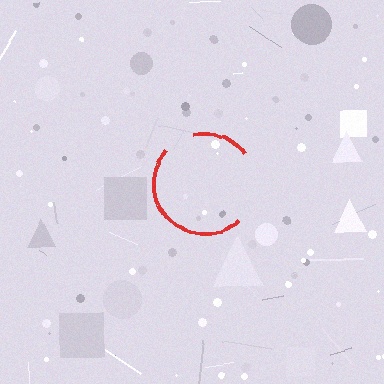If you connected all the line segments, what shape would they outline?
They would outline a circle.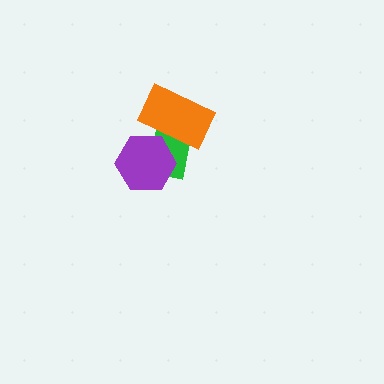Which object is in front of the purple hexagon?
The orange rectangle is in front of the purple hexagon.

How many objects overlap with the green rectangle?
2 objects overlap with the green rectangle.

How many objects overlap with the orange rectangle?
2 objects overlap with the orange rectangle.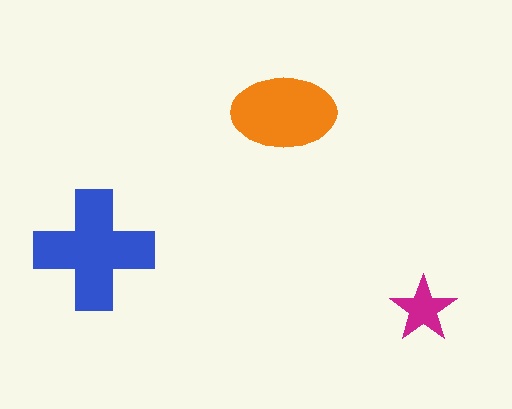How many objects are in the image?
There are 3 objects in the image.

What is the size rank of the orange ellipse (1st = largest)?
2nd.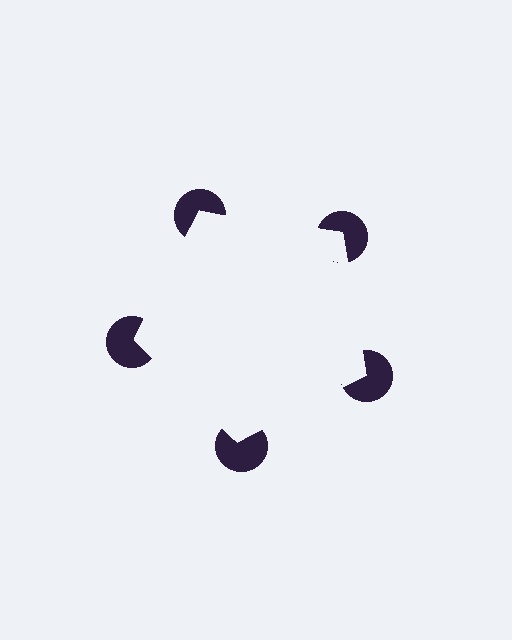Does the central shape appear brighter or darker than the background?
It typically appears slightly brighter than the background, even though no actual brightness change is drawn.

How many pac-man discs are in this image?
There are 5 — one at each vertex of the illusory pentagon.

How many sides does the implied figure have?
5 sides.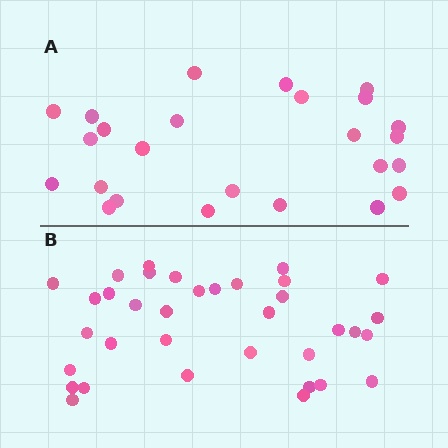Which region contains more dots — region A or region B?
Region B (the bottom region) has more dots.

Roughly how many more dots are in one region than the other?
Region B has roughly 10 or so more dots than region A.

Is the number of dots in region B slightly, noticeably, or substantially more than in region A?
Region B has noticeably more, but not dramatically so. The ratio is roughly 1.4 to 1.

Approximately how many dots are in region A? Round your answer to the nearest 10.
About 20 dots. (The exact count is 25, which rounds to 20.)